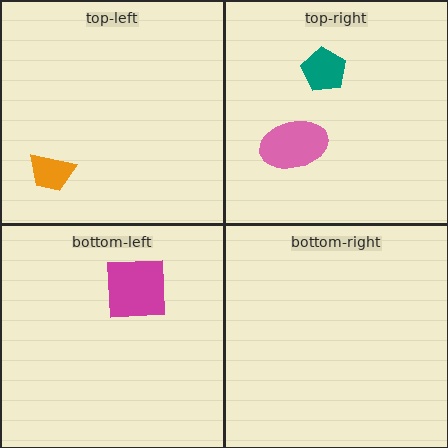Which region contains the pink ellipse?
The top-right region.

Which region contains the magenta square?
The bottom-left region.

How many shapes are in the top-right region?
2.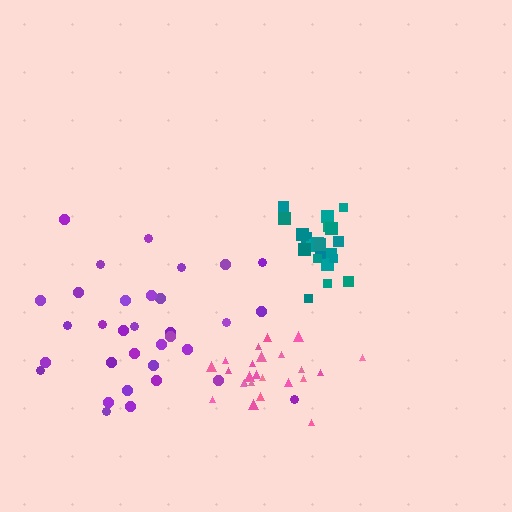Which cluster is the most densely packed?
Teal.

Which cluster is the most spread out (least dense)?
Purple.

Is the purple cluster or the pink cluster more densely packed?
Pink.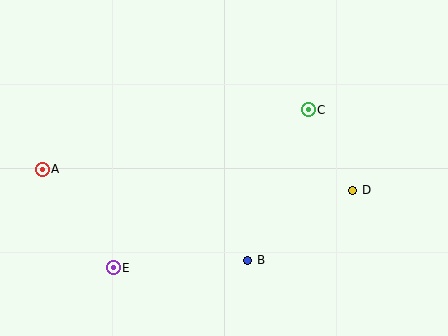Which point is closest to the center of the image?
Point B at (248, 260) is closest to the center.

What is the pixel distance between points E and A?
The distance between E and A is 121 pixels.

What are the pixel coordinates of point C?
Point C is at (308, 110).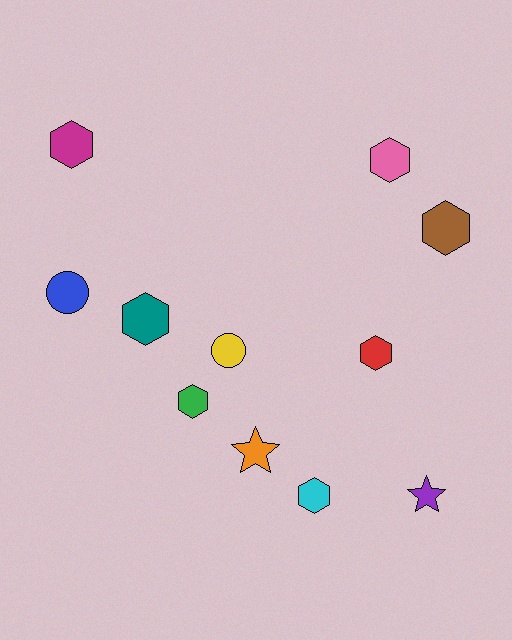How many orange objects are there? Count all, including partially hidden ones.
There is 1 orange object.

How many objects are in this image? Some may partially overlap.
There are 11 objects.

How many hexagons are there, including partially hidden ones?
There are 7 hexagons.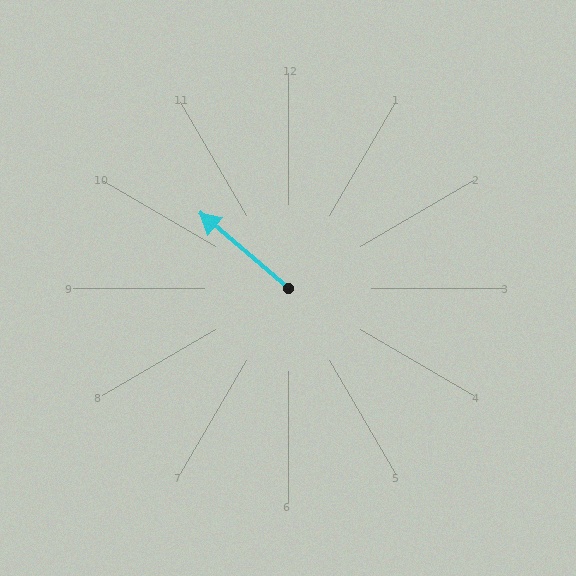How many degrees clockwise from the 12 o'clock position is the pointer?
Approximately 310 degrees.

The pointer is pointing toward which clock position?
Roughly 10 o'clock.